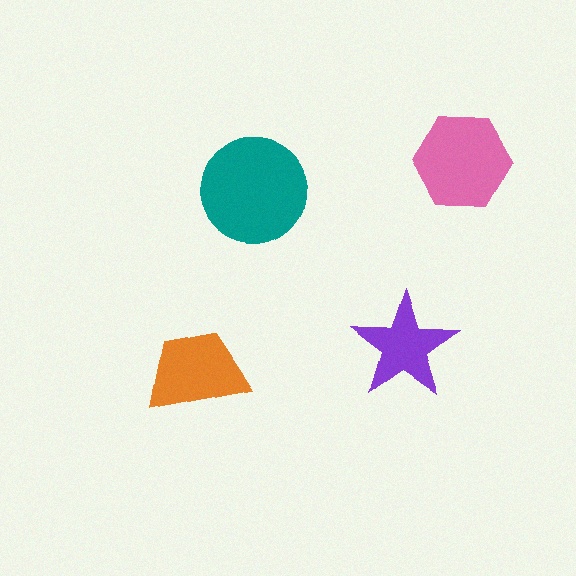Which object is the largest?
The teal circle.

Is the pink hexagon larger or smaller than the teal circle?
Smaller.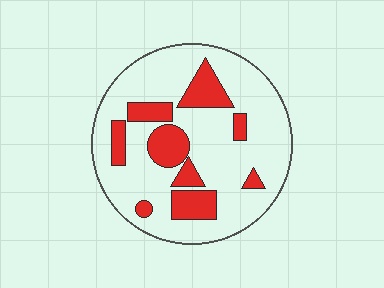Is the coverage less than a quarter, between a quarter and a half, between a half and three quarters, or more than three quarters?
Less than a quarter.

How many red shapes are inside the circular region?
9.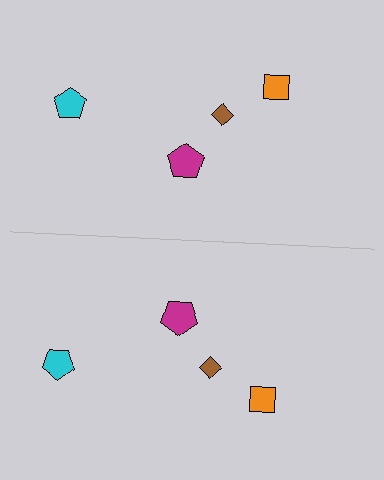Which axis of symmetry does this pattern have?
The pattern has a horizontal axis of symmetry running through the center of the image.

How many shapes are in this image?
There are 8 shapes in this image.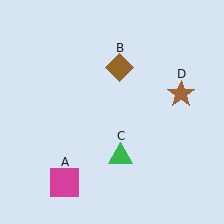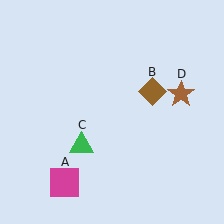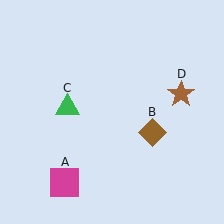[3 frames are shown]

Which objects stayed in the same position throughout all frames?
Magenta square (object A) and brown star (object D) remained stationary.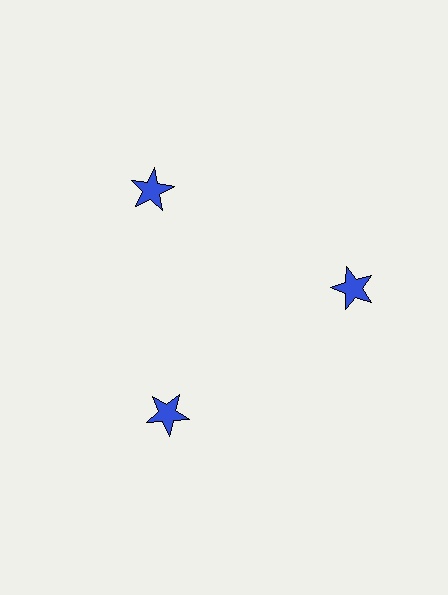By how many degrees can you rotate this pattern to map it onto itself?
The pattern maps onto itself every 120 degrees of rotation.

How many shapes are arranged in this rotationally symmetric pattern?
There are 3 shapes, arranged in 3 groups of 1.